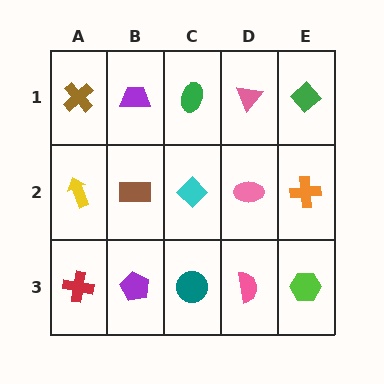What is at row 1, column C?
A green ellipse.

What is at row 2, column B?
A brown rectangle.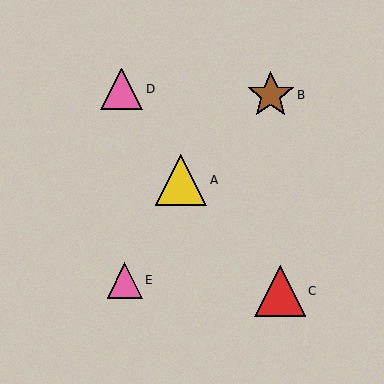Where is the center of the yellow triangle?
The center of the yellow triangle is at (181, 180).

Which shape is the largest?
The yellow triangle (labeled A) is the largest.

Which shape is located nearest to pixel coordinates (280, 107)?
The brown star (labeled B) at (271, 95) is nearest to that location.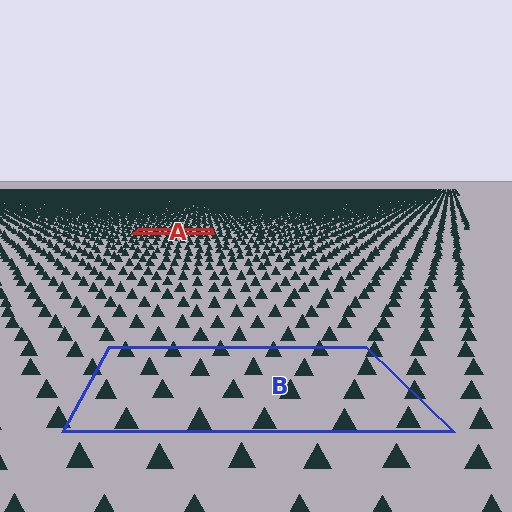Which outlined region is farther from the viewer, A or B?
Region A is farther from the viewer — the texture elements inside it appear smaller and more densely packed.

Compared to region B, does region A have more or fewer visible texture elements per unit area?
Region A has more texture elements per unit area — they are packed more densely because it is farther away.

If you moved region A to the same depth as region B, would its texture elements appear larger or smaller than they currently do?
They would appear larger. At a closer depth, the same texture elements are projected at a bigger on-screen size.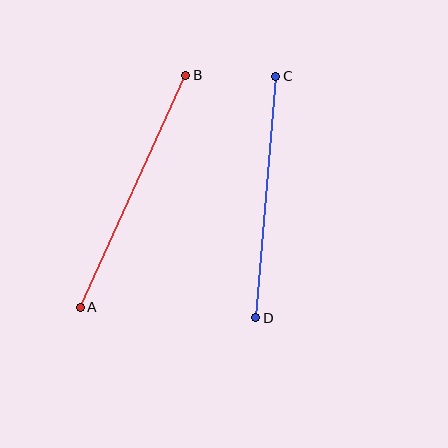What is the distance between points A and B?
The distance is approximately 255 pixels.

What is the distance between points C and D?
The distance is approximately 242 pixels.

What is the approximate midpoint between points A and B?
The midpoint is at approximately (133, 191) pixels.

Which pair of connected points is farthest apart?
Points A and B are farthest apart.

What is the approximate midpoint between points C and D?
The midpoint is at approximately (266, 197) pixels.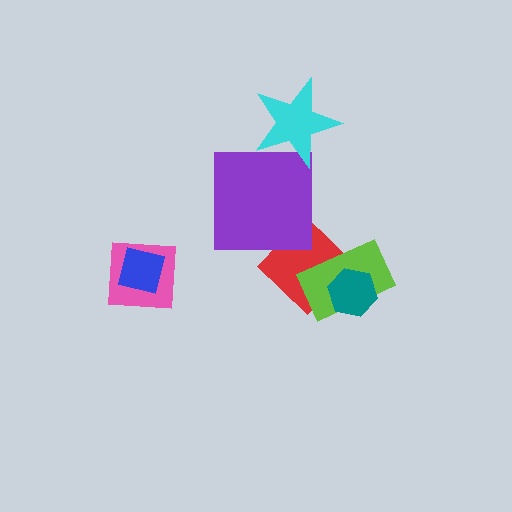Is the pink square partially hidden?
Yes, it is partially covered by another shape.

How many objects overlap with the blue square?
1 object overlaps with the blue square.